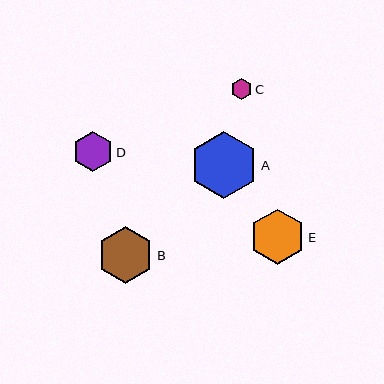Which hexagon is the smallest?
Hexagon C is the smallest with a size of approximately 21 pixels.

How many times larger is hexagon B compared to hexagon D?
Hexagon B is approximately 1.4 times the size of hexagon D.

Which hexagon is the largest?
Hexagon A is the largest with a size of approximately 68 pixels.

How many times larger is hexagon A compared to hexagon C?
Hexagon A is approximately 3.2 times the size of hexagon C.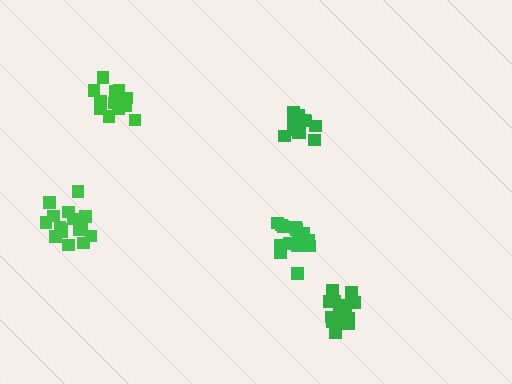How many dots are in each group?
Group 1: 15 dots, Group 2: 13 dots, Group 3: 18 dots, Group 4: 16 dots, Group 5: 16 dots (78 total).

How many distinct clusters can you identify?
There are 5 distinct clusters.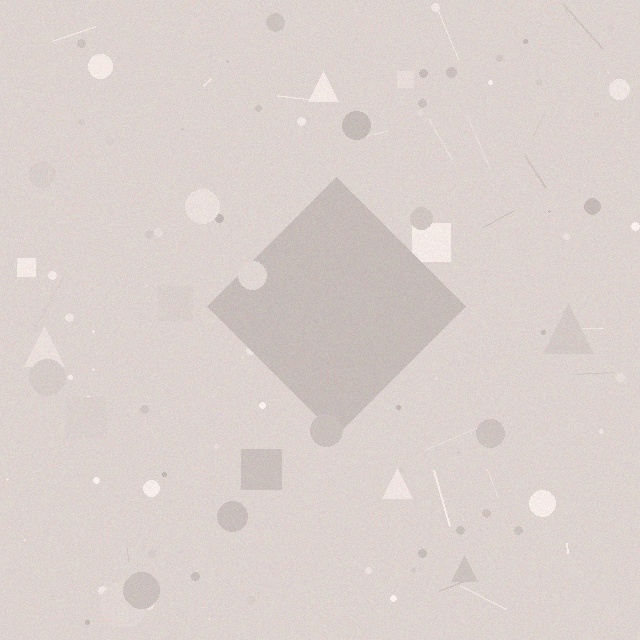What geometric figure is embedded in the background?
A diamond is embedded in the background.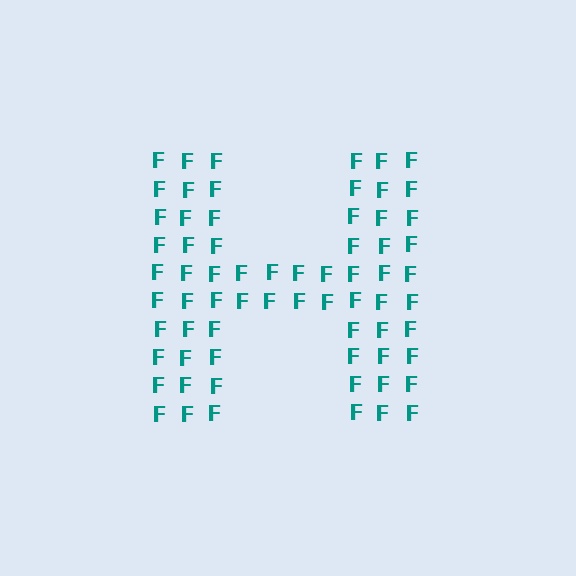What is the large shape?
The large shape is the letter H.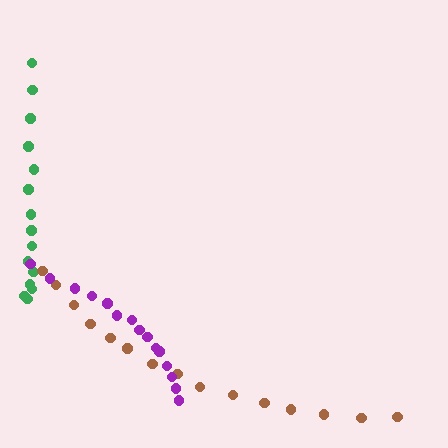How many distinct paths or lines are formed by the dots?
There are 3 distinct paths.